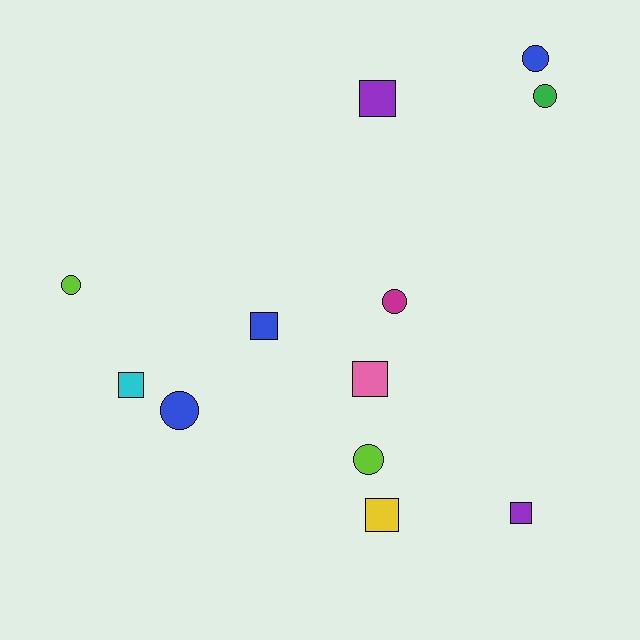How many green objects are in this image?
There is 1 green object.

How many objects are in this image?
There are 12 objects.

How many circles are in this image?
There are 6 circles.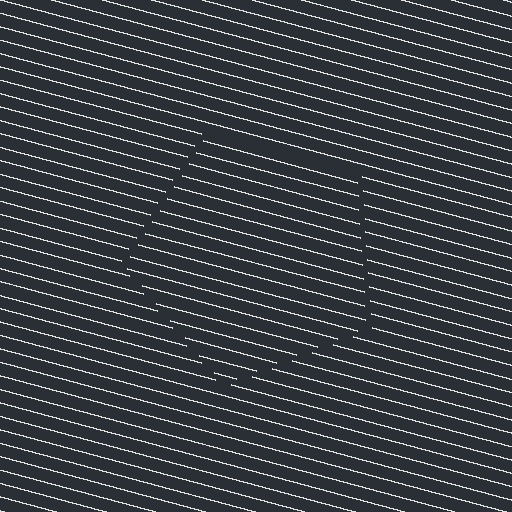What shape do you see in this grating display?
An illusory pentagon. The interior of the shape contains the same grating, shifted by half a period — the contour is defined by the phase discontinuity where line-ends from the inner and outer gratings abut.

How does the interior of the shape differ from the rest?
The interior of the shape contains the same grating, shifted by half a period — the contour is defined by the phase discontinuity where line-ends from the inner and outer gratings abut.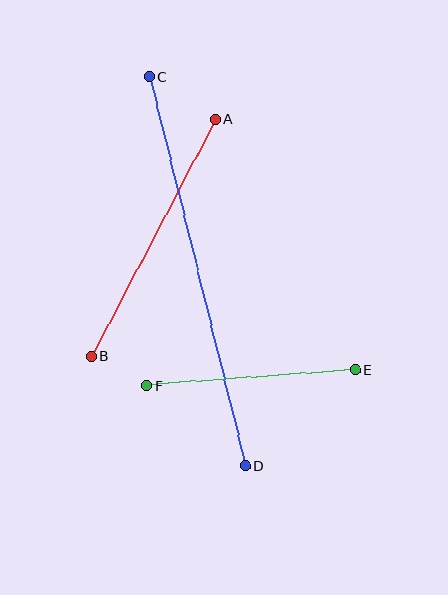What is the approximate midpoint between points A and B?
The midpoint is at approximately (153, 237) pixels.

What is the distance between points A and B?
The distance is approximately 267 pixels.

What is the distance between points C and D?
The distance is approximately 401 pixels.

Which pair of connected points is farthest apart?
Points C and D are farthest apart.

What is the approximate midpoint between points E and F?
The midpoint is at approximately (251, 377) pixels.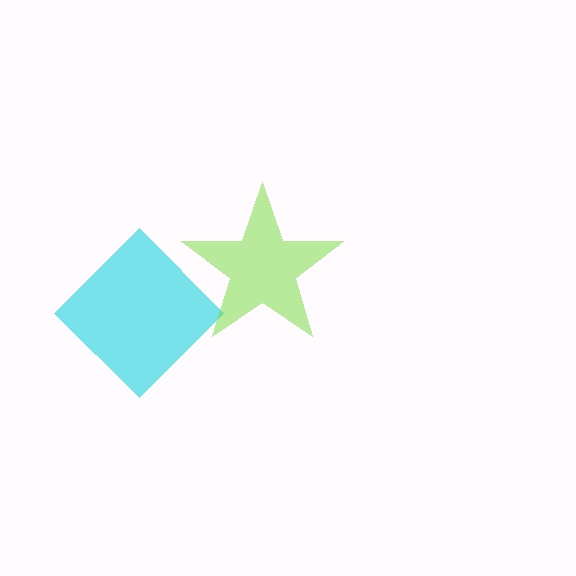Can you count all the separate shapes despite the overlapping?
Yes, there are 2 separate shapes.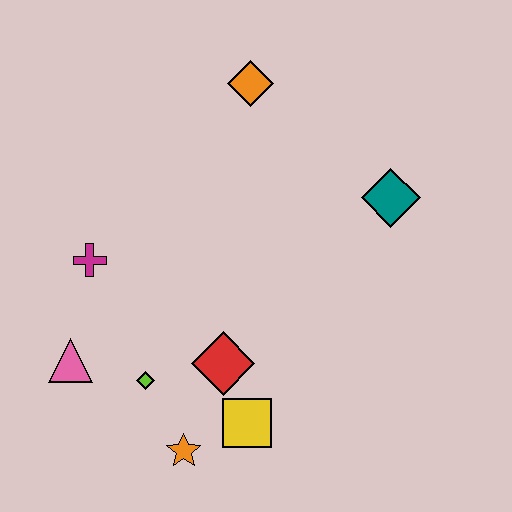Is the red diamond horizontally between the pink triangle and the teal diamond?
Yes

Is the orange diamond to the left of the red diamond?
No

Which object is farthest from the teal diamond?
The pink triangle is farthest from the teal diamond.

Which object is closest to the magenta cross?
The pink triangle is closest to the magenta cross.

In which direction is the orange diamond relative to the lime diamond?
The orange diamond is above the lime diamond.